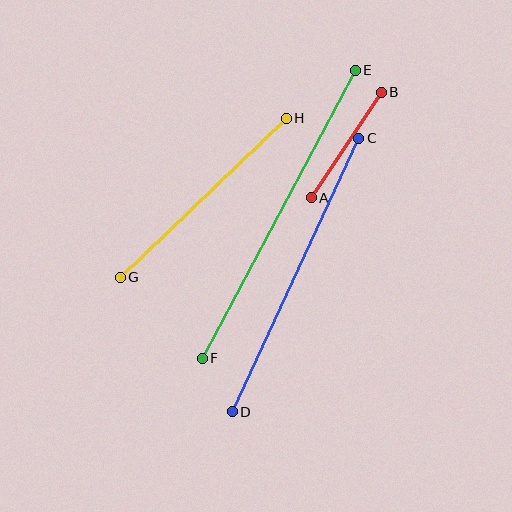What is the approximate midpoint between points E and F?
The midpoint is at approximately (279, 214) pixels.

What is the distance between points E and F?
The distance is approximately 326 pixels.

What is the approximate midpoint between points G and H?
The midpoint is at approximately (203, 198) pixels.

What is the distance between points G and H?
The distance is approximately 230 pixels.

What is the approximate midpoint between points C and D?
The midpoint is at approximately (296, 275) pixels.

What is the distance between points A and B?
The distance is approximately 127 pixels.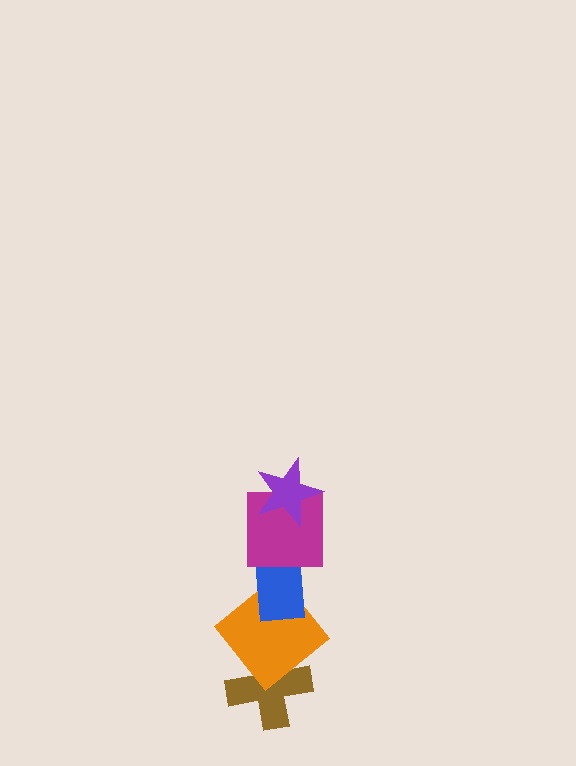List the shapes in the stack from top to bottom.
From top to bottom: the purple star, the magenta square, the blue rectangle, the orange diamond, the brown cross.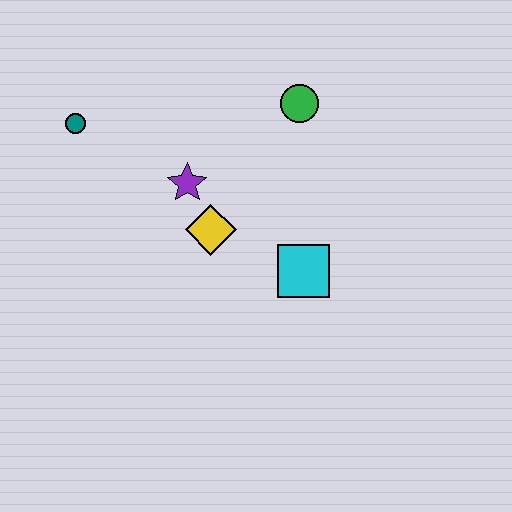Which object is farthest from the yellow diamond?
The teal circle is farthest from the yellow diamond.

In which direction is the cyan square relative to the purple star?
The cyan square is to the right of the purple star.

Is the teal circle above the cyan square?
Yes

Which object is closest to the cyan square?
The yellow diamond is closest to the cyan square.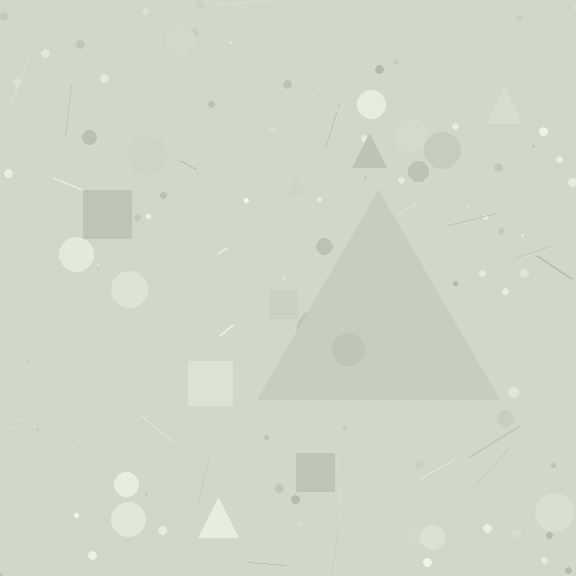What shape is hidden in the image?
A triangle is hidden in the image.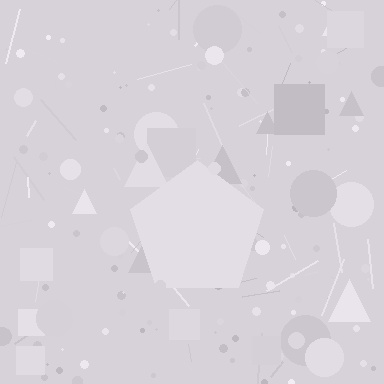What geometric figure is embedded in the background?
A pentagon is embedded in the background.